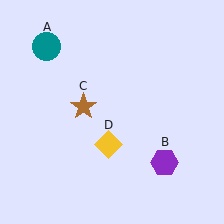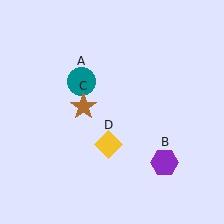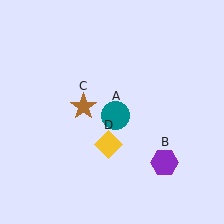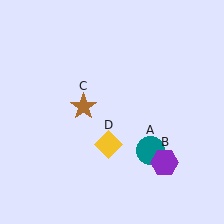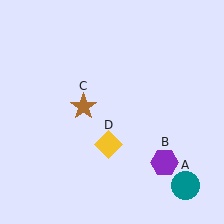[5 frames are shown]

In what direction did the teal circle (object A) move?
The teal circle (object A) moved down and to the right.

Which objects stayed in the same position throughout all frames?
Purple hexagon (object B) and brown star (object C) and yellow diamond (object D) remained stationary.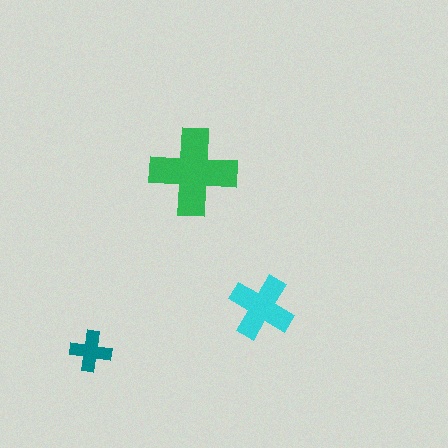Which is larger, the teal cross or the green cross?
The green one.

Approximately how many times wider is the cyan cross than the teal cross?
About 1.5 times wider.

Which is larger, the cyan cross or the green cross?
The green one.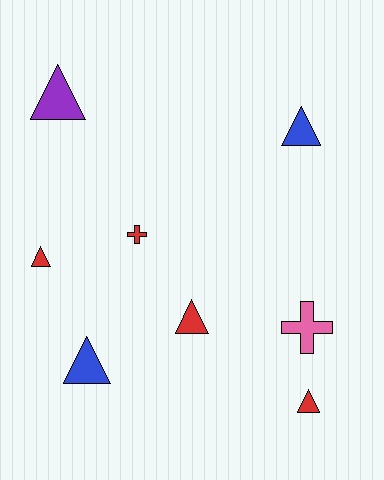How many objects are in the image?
There are 8 objects.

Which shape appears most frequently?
Triangle, with 6 objects.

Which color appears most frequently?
Red, with 4 objects.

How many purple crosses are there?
There are no purple crosses.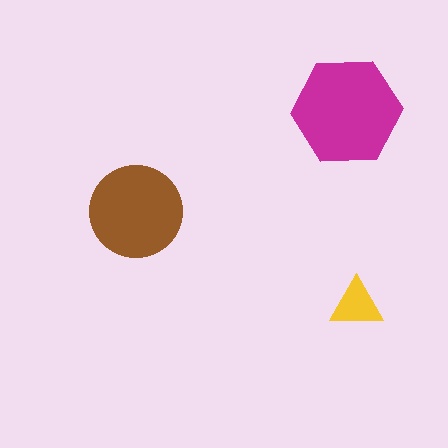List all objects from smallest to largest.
The yellow triangle, the brown circle, the magenta hexagon.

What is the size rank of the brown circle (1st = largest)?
2nd.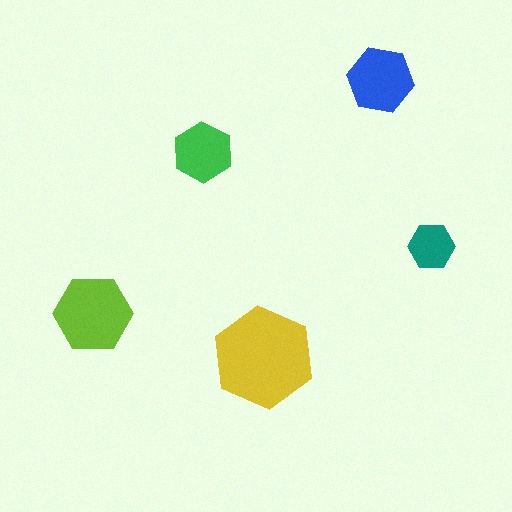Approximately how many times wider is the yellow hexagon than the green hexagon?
About 1.5 times wider.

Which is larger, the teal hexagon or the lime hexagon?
The lime one.